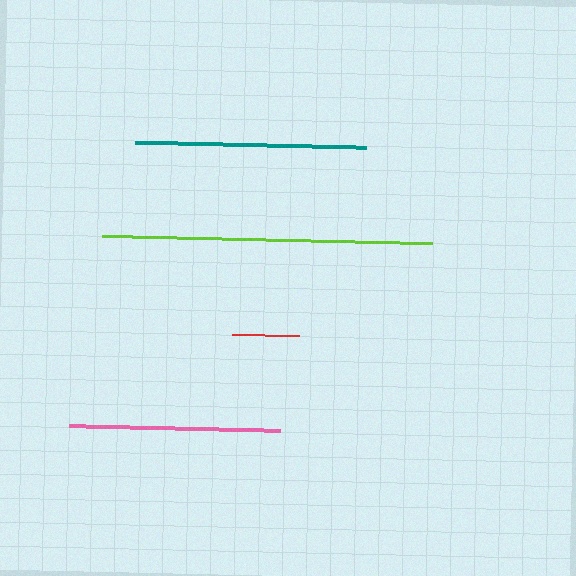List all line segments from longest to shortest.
From longest to shortest: lime, teal, pink, red.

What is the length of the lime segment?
The lime segment is approximately 330 pixels long.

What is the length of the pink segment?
The pink segment is approximately 211 pixels long.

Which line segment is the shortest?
The red line is the shortest at approximately 67 pixels.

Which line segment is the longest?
The lime line is the longest at approximately 330 pixels.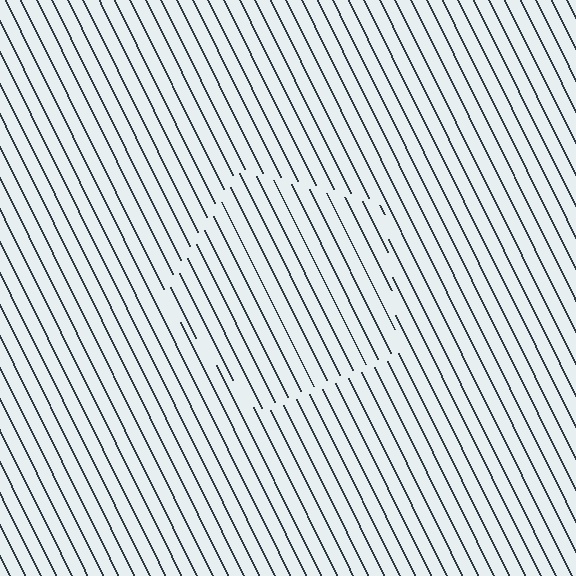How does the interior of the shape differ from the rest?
The interior of the shape contains the same grating, shifted by half a period — the contour is defined by the phase discontinuity where line-ends from the inner and outer gratings abut.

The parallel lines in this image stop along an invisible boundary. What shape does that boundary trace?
An illusory pentagon. The interior of the shape contains the same grating, shifted by half a period — the contour is defined by the phase discontinuity where line-ends from the inner and outer gratings abut.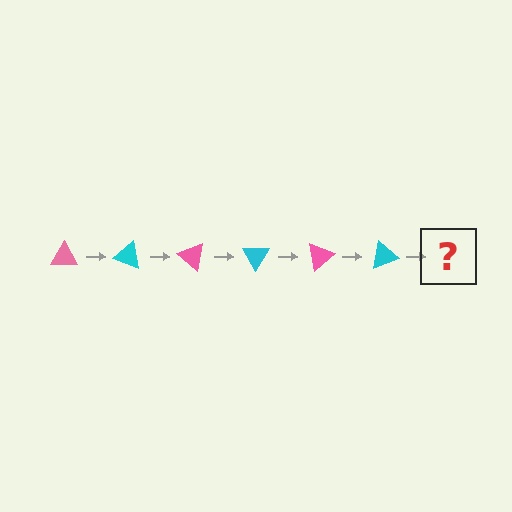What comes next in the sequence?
The next element should be a pink triangle, rotated 120 degrees from the start.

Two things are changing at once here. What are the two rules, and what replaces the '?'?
The two rules are that it rotates 20 degrees each step and the color cycles through pink and cyan. The '?' should be a pink triangle, rotated 120 degrees from the start.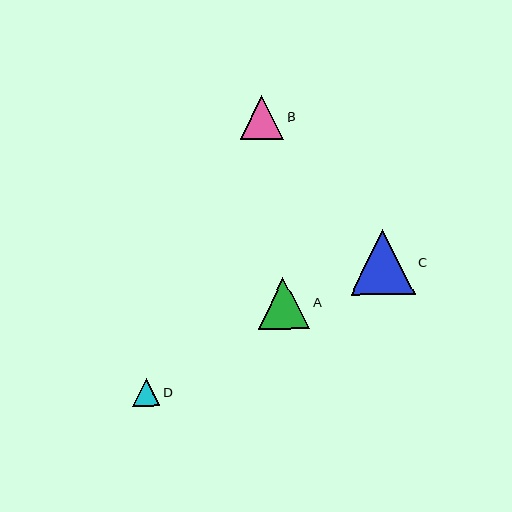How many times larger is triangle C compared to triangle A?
Triangle C is approximately 1.2 times the size of triangle A.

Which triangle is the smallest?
Triangle D is the smallest with a size of approximately 28 pixels.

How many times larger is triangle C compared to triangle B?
Triangle C is approximately 1.5 times the size of triangle B.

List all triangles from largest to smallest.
From largest to smallest: C, A, B, D.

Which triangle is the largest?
Triangle C is the largest with a size of approximately 64 pixels.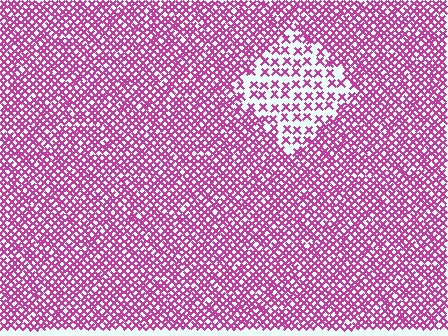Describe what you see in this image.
The image contains small magenta elements arranged at two different densities. A diamond-shaped region is visible where the elements are less densely packed than the surrounding area.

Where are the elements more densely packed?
The elements are more densely packed outside the diamond boundary.